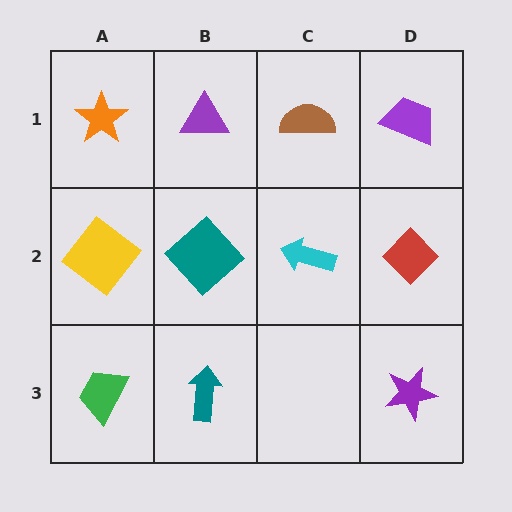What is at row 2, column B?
A teal diamond.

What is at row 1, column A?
An orange star.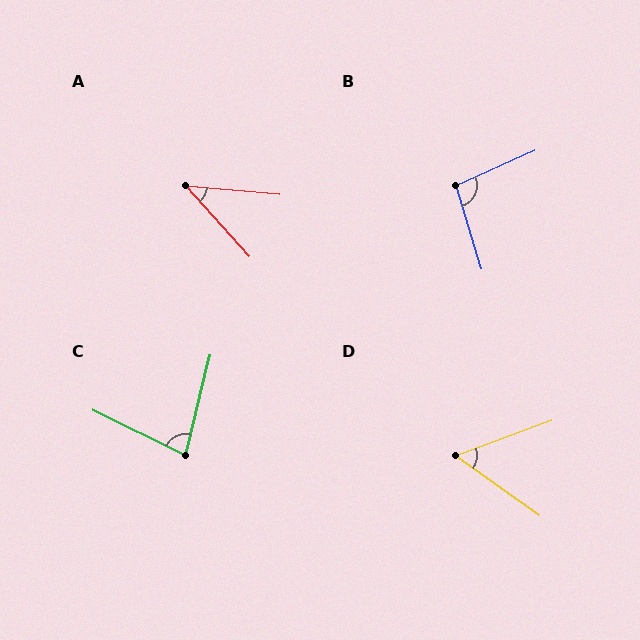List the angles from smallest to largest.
A (43°), D (56°), C (77°), B (97°).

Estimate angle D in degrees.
Approximately 56 degrees.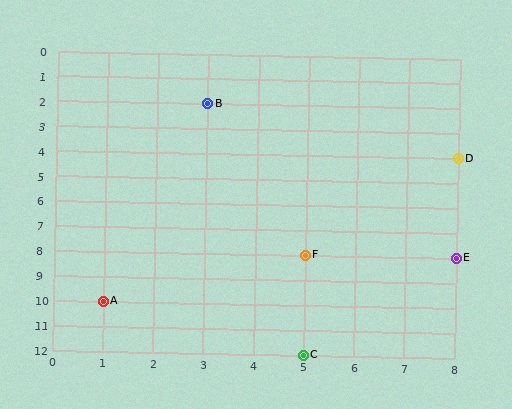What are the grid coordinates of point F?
Point F is at grid coordinates (5, 8).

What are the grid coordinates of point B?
Point B is at grid coordinates (3, 2).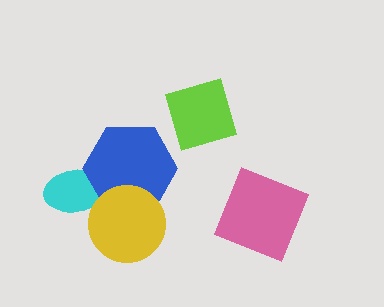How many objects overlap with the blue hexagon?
2 objects overlap with the blue hexagon.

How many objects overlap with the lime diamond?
0 objects overlap with the lime diamond.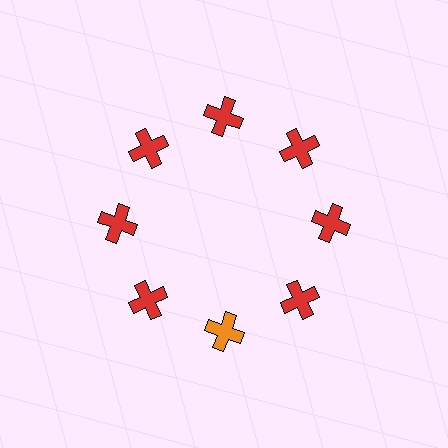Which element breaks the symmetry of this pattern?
The orange cross at roughly the 6 o'clock position breaks the symmetry. All other shapes are red crosses.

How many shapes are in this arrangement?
There are 8 shapes arranged in a ring pattern.